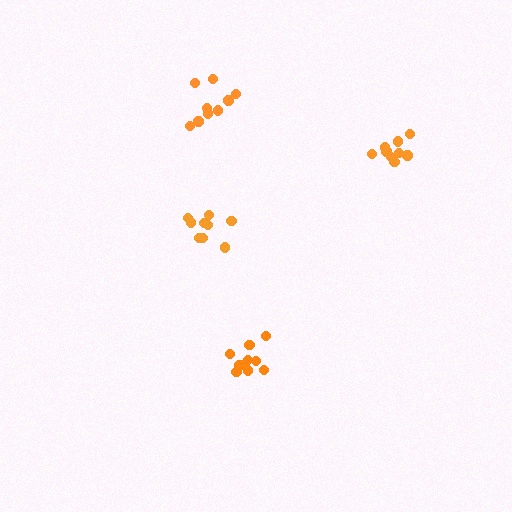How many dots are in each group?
Group 1: 9 dots, Group 2: 10 dots, Group 3: 9 dots, Group 4: 9 dots (37 total).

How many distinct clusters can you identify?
There are 4 distinct clusters.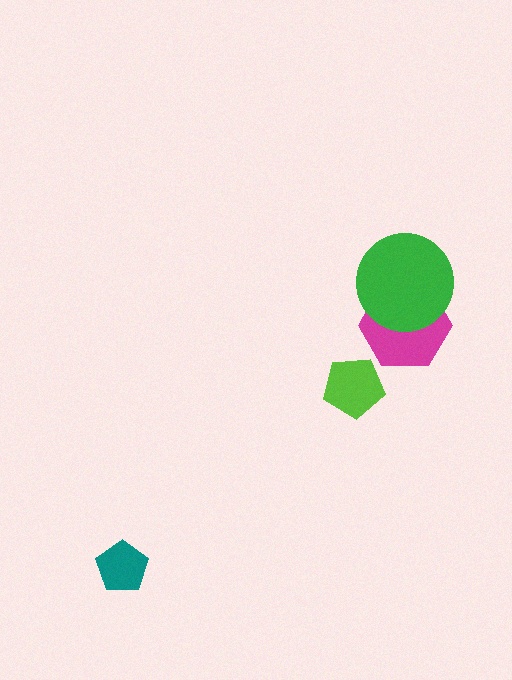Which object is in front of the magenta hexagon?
The green circle is in front of the magenta hexagon.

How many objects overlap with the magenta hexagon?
1 object overlaps with the magenta hexagon.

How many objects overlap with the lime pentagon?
0 objects overlap with the lime pentagon.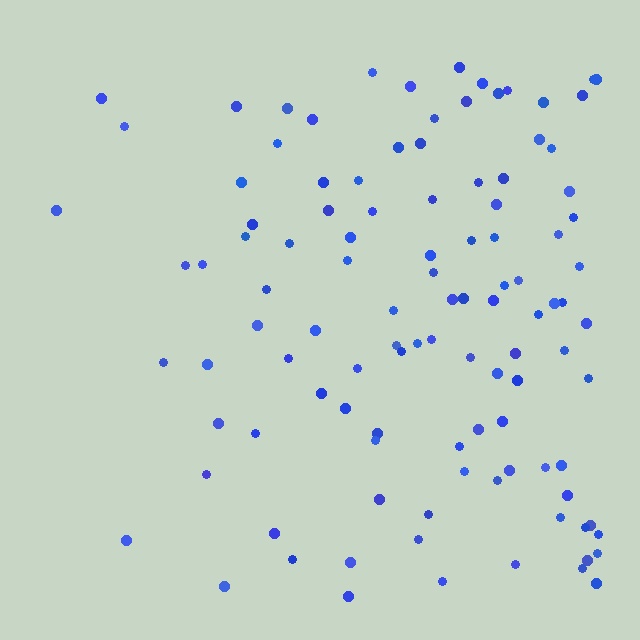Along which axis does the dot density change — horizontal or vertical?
Horizontal.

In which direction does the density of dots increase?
From left to right, with the right side densest.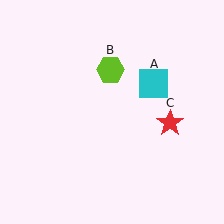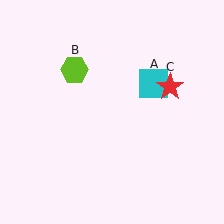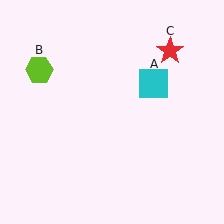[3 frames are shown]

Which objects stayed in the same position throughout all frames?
Cyan square (object A) remained stationary.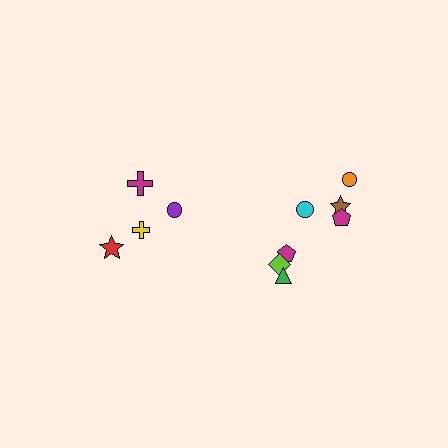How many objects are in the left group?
There are 4 objects.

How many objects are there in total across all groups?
There are 11 objects.